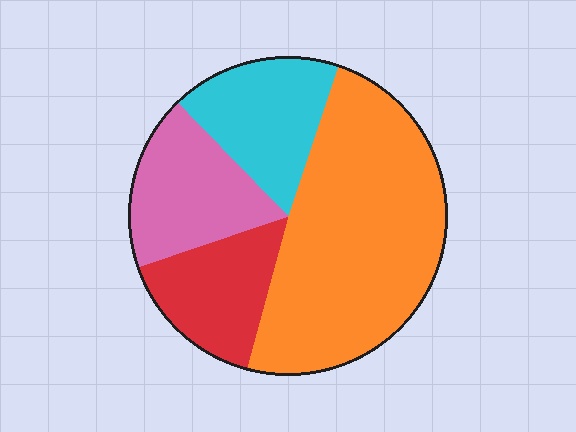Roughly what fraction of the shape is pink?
Pink takes up less than a quarter of the shape.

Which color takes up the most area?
Orange, at roughly 50%.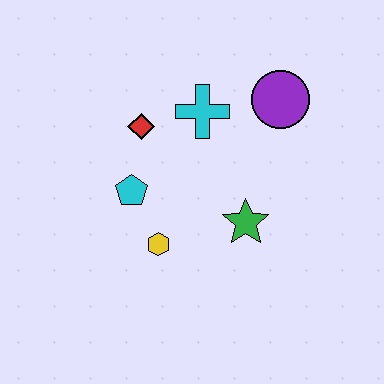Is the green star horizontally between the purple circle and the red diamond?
Yes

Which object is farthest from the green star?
The red diamond is farthest from the green star.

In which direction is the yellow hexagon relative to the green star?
The yellow hexagon is to the left of the green star.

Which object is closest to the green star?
The yellow hexagon is closest to the green star.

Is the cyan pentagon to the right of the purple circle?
No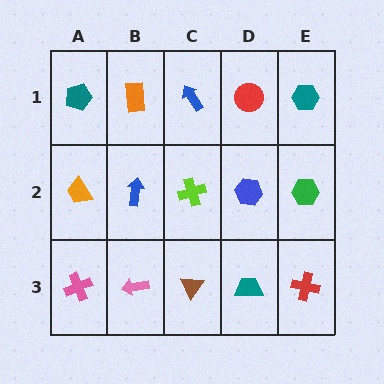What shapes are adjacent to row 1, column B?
A blue arrow (row 2, column B), a teal pentagon (row 1, column A), a blue arrow (row 1, column C).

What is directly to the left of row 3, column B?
A pink cross.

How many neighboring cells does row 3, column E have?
2.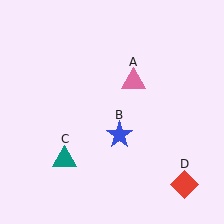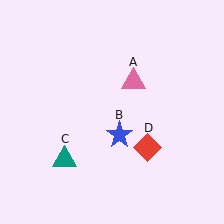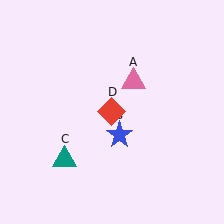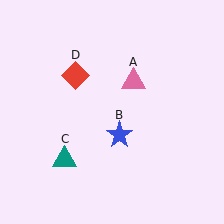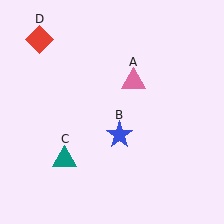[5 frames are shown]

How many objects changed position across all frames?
1 object changed position: red diamond (object D).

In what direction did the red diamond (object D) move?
The red diamond (object D) moved up and to the left.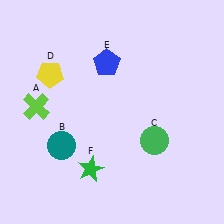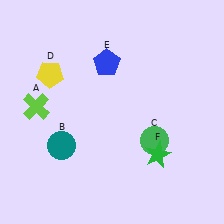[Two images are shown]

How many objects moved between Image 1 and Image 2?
1 object moved between the two images.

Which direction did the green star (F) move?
The green star (F) moved right.